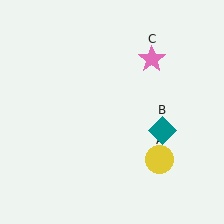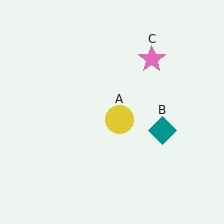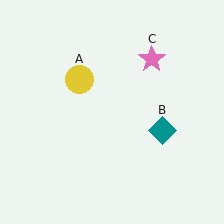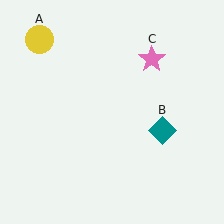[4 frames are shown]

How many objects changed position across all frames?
1 object changed position: yellow circle (object A).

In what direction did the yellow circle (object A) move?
The yellow circle (object A) moved up and to the left.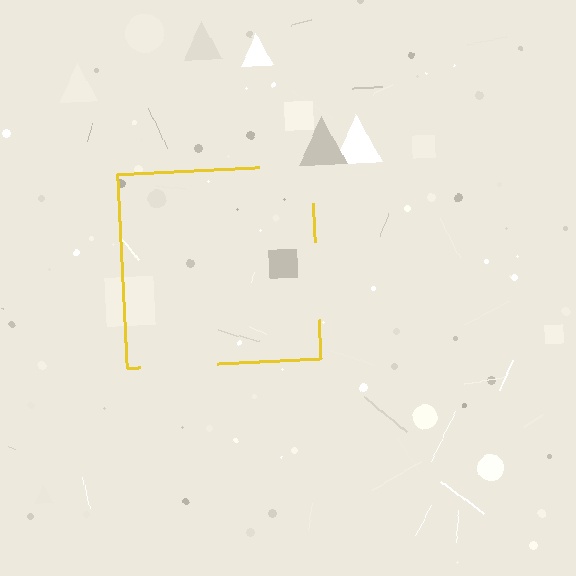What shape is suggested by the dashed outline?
The dashed outline suggests a square.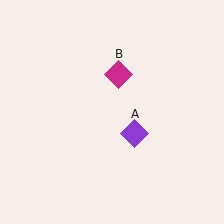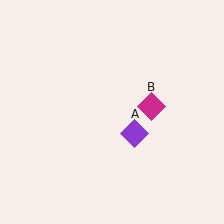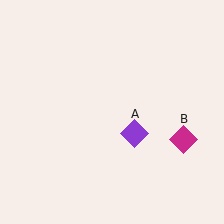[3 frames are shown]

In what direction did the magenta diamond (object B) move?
The magenta diamond (object B) moved down and to the right.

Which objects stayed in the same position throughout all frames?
Purple diamond (object A) remained stationary.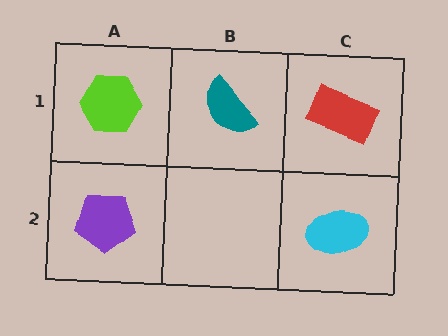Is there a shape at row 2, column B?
No, that cell is empty.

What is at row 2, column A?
A purple pentagon.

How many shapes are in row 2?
2 shapes.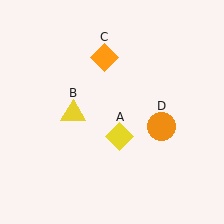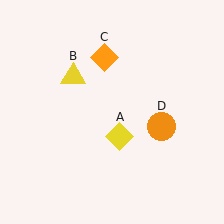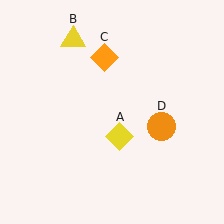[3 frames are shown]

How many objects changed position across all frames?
1 object changed position: yellow triangle (object B).